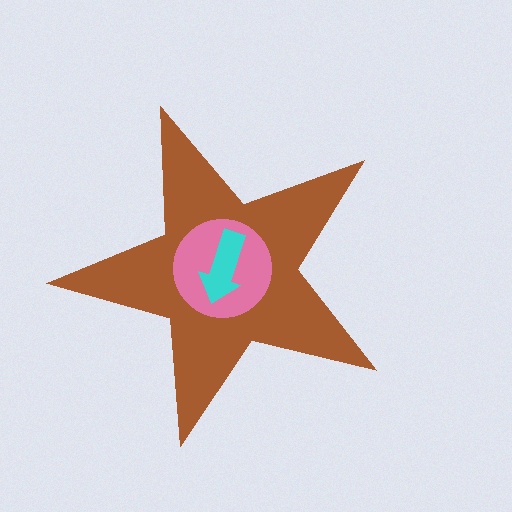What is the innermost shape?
The cyan arrow.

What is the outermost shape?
The brown star.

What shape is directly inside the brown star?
The pink circle.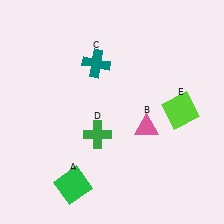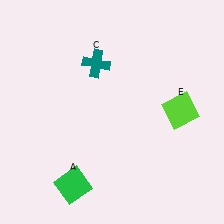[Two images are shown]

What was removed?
The pink triangle (B), the green cross (D) were removed in Image 2.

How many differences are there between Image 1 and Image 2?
There are 2 differences between the two images.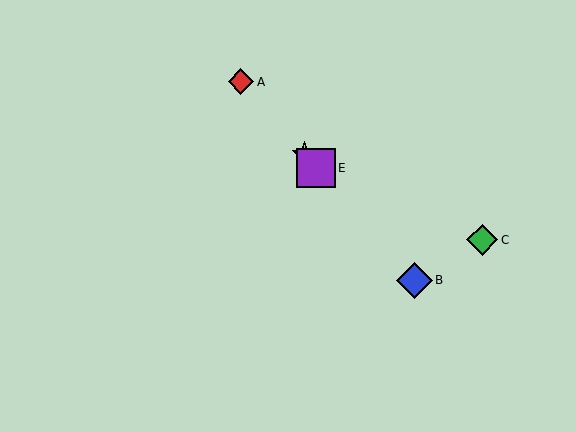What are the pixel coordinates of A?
Object A is at (241, 82).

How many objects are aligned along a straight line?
4 objects (A, B, D, E) are aligned along a straight line.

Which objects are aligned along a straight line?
Objects A, B, D, E are aligned along a straight line.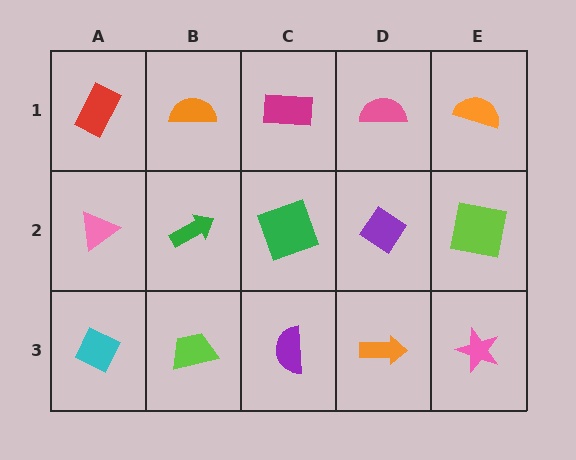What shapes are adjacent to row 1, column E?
A lime square (row 2, column E), a pink semicircle (row 1, column D).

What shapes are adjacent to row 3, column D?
A purple diamond (row 2, column D), a purple semicircle (row 3, column C), a pink star (row 3, column E).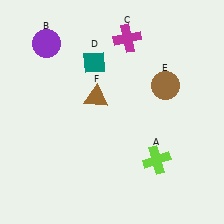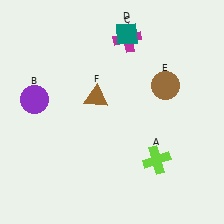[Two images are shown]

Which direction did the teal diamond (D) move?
The teal diamond (D) moved right.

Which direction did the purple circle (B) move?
The purple circle (B) moved down.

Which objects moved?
The objects that moved are: the purple circle (B), the teal diamond (D).